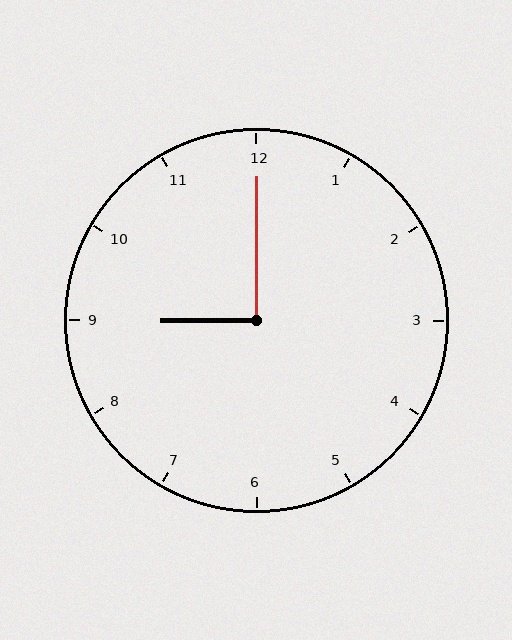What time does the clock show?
9:00.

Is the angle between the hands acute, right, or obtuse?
It is right.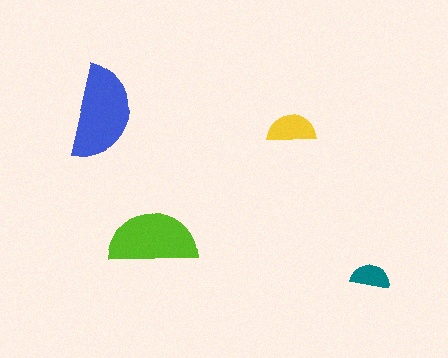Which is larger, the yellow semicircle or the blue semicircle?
The blue one.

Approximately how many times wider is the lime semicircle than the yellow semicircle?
About 2 times wider.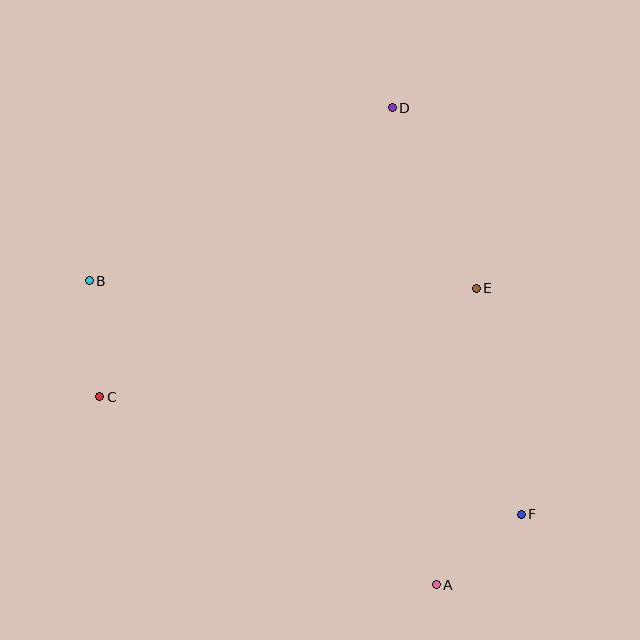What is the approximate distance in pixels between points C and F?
The distance between C and F is approximately 437 pixels.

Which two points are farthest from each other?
Points B and F are farthest from each other.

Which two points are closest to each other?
Points A and F are closest to each other.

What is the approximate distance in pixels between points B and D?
The distance between B and D is approximately 349 pixels.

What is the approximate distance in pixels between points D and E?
The distance between D and E is approximately 199 pixels.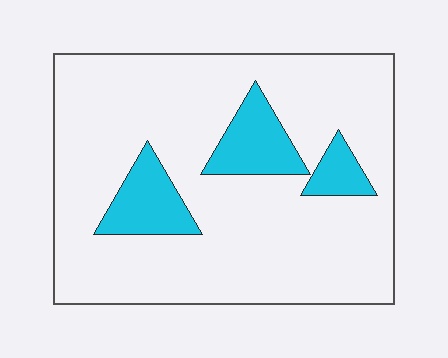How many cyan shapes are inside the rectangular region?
3.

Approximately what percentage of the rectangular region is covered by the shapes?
Approximately 15%.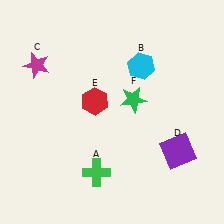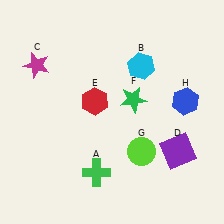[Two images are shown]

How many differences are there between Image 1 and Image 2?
There are 2 differences between the two images.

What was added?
A lime circle (G), a blue hexagon (H) were added in Image 2.